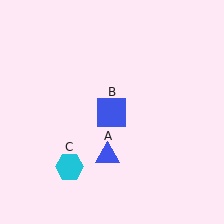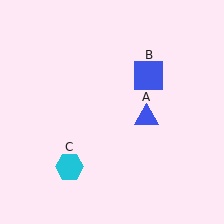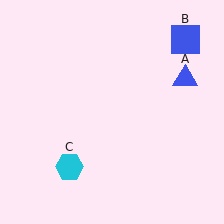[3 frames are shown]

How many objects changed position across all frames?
2 objects changed position: blue triangle (object A), blue square (object B).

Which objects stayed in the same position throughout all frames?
Cyan hexagon (object C) remained stationary.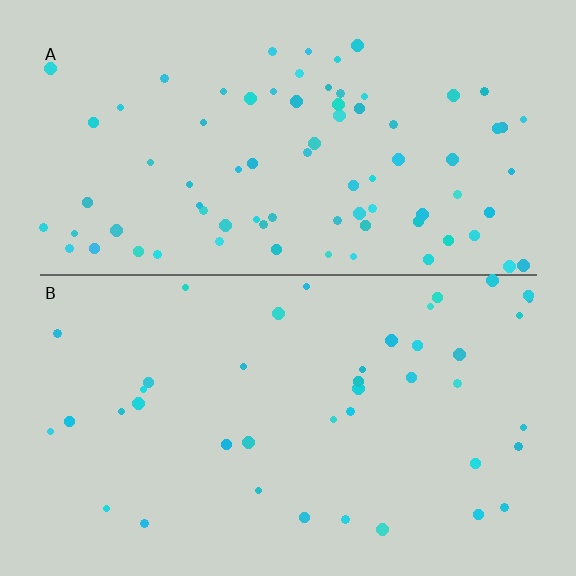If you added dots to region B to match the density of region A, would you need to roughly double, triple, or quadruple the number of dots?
Approximately double.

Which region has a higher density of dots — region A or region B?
A (the top).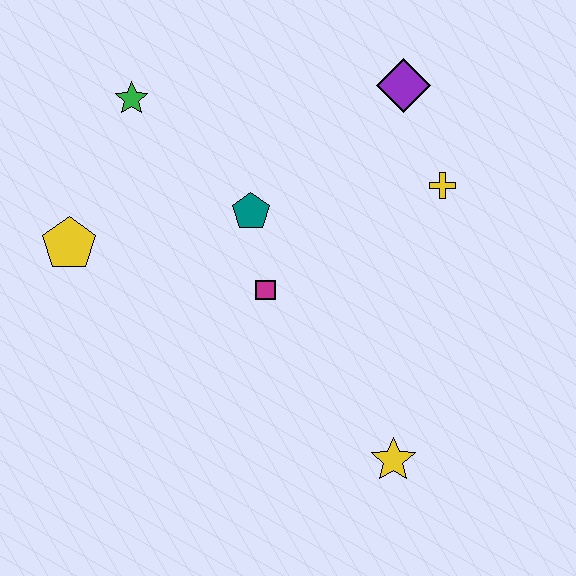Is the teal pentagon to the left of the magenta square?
Yes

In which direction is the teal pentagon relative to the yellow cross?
The teal pentagon is to the left of the yellow cross.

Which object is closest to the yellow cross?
The purple diamond is closest to the yellow cross.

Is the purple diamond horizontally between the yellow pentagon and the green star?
No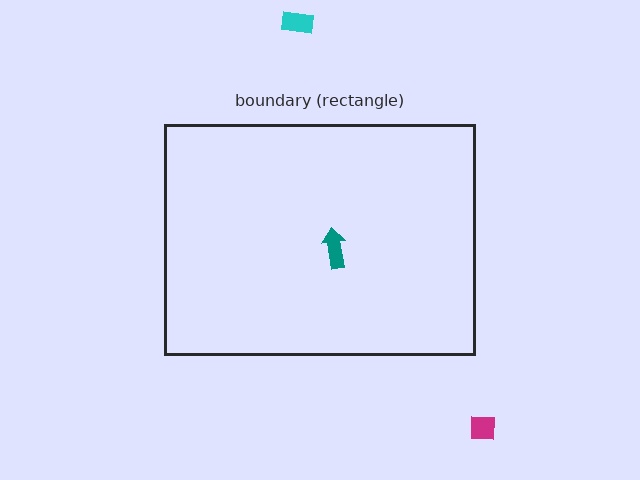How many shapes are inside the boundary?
1 inside, 2 outside.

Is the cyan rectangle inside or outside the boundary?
Outside.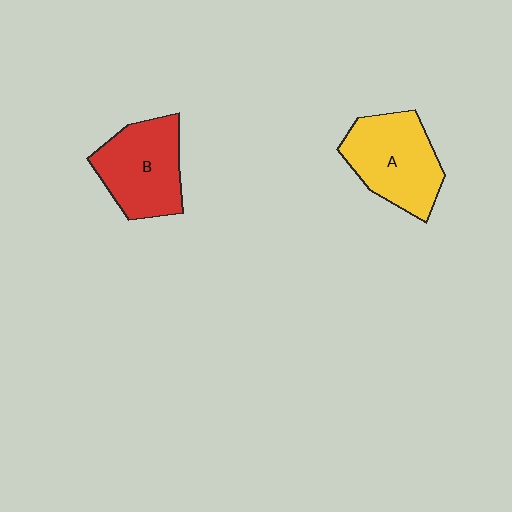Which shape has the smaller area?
Shape B (red).